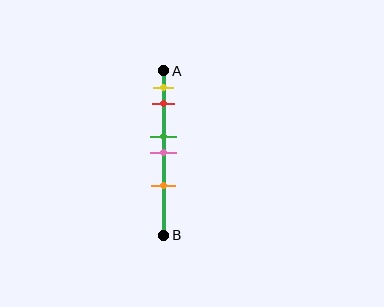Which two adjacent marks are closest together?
The green and pink marks are the closest adjacent pair.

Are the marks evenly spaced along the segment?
No, the marks are not evenly spaced.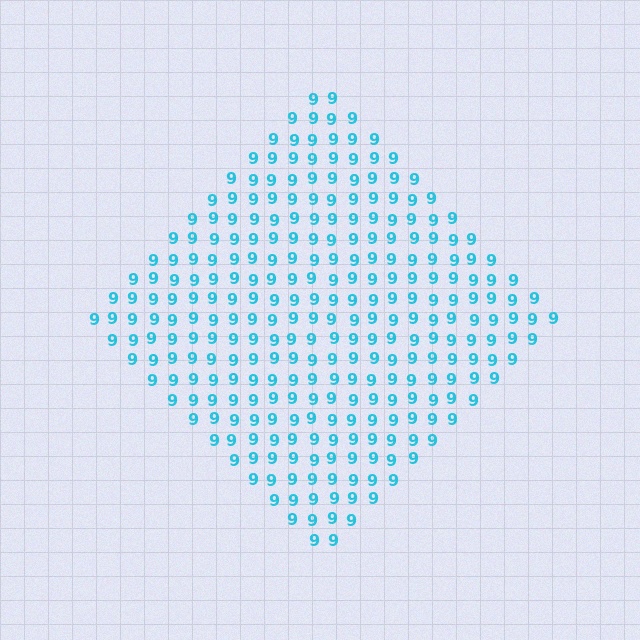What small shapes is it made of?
It is made of small digit 9's.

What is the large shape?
The large shape is a diamond.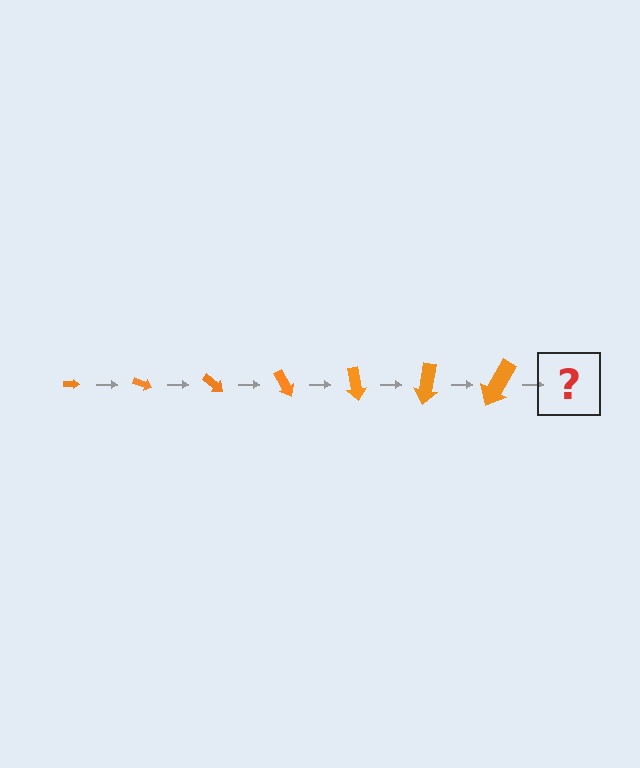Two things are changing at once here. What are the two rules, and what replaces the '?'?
The two rules are that the arrow grows larger each step and it rotates 20 degrees each step. The '?' should be an arrow, larger than the previous one and rotated 140 degrees from the start.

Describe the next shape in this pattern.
It should be an arrow, larger than the previous one and rotated 140 degrees from the start.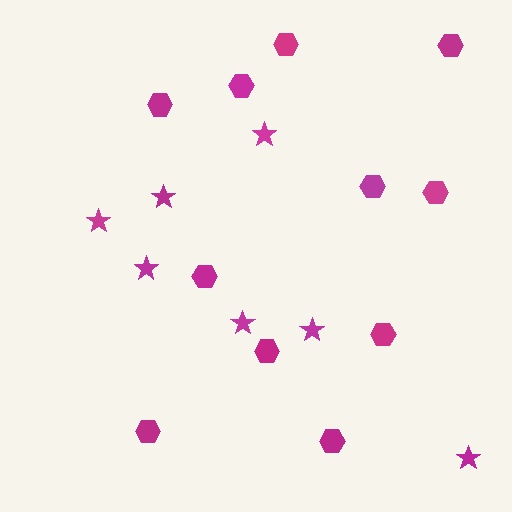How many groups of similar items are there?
There are 2 groups: one group of stars (7) and one group of hexagons (11).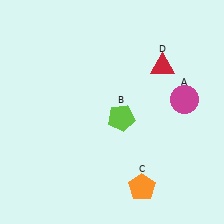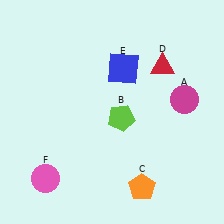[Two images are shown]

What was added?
A blue square (E), a pink circle (F) were added in Image 2.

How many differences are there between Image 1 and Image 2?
There are 2 differences between the two images.